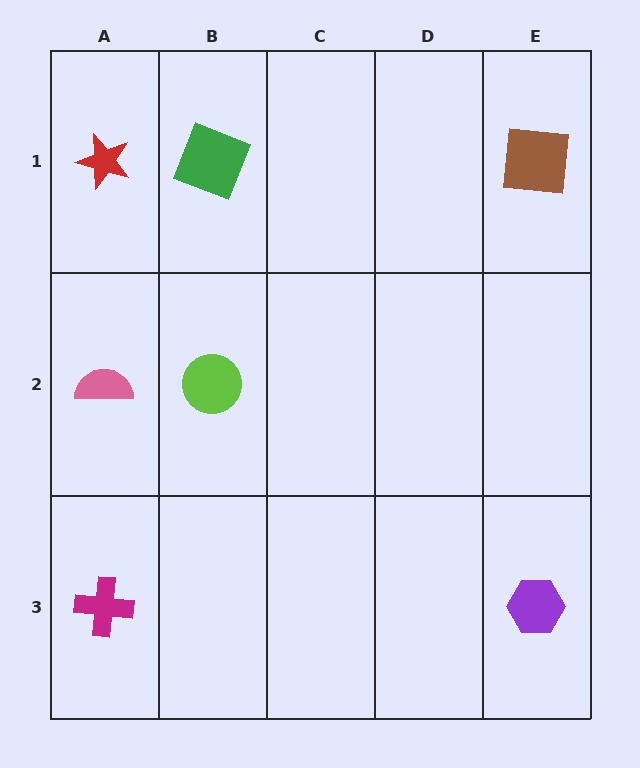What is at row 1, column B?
A green square.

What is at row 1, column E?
A brown square.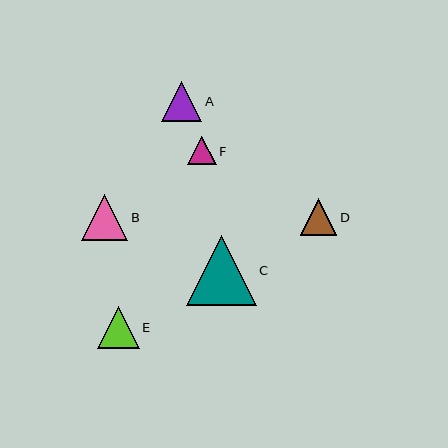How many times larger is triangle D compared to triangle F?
Triangle D is approximately 1.3 times the size of triangle F.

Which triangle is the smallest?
Triangle F is the smallest with a size of approximately 28 pixels.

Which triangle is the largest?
Triangle C is the largest with a size of approximately 70 pixels.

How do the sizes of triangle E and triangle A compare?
Triangle E and triangle A are approximately the same size.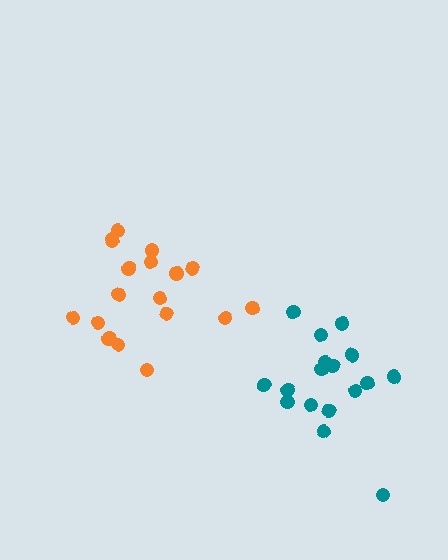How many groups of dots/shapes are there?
There are 2 groups.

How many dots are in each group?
Group 1: 18 dots, Group 2: 18 dots (36 total).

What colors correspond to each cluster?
The clusters are colored: teal, orange.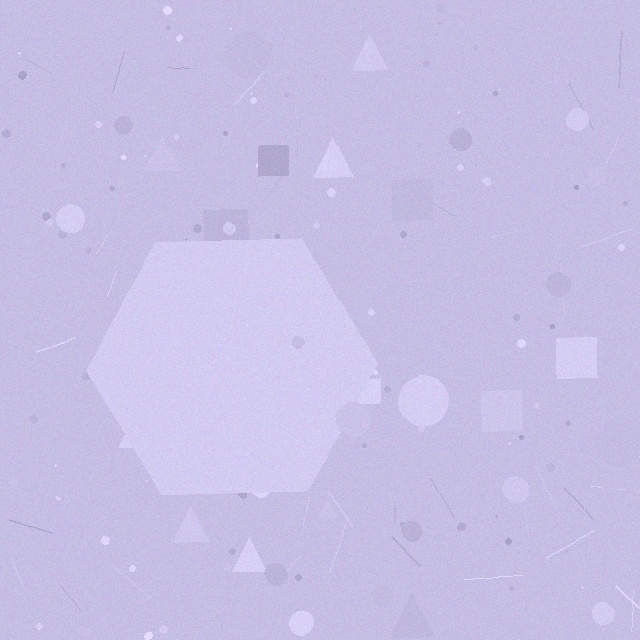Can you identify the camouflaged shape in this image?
The camouflaged shape is a hexagon.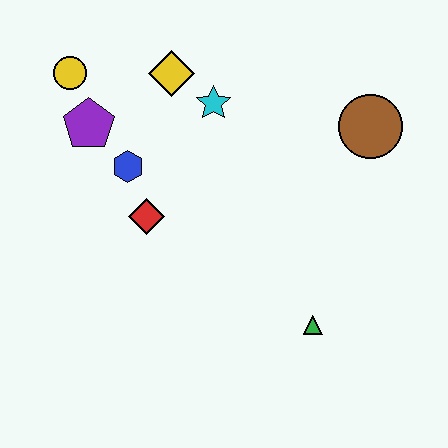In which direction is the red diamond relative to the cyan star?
The red diamond is below the cyan star.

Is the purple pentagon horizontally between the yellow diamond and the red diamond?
No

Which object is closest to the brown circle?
The cyan star is closest to the brown circle.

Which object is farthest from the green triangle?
The yellow circle is farthest from the green triangle.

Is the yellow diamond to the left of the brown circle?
Yes